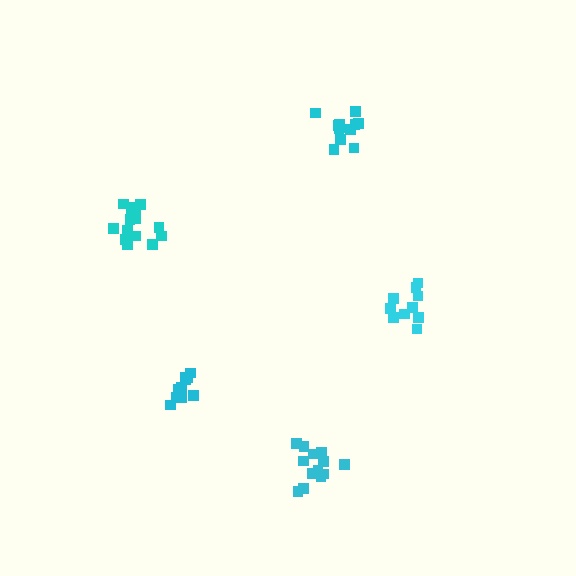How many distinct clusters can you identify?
There are 5 distinct clusters.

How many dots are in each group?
Group 1: 16 dots, Group 2: 10 dots, Group 3: 13 dots, Group 4: 12 dots, Group 5: 10 dots (61 total).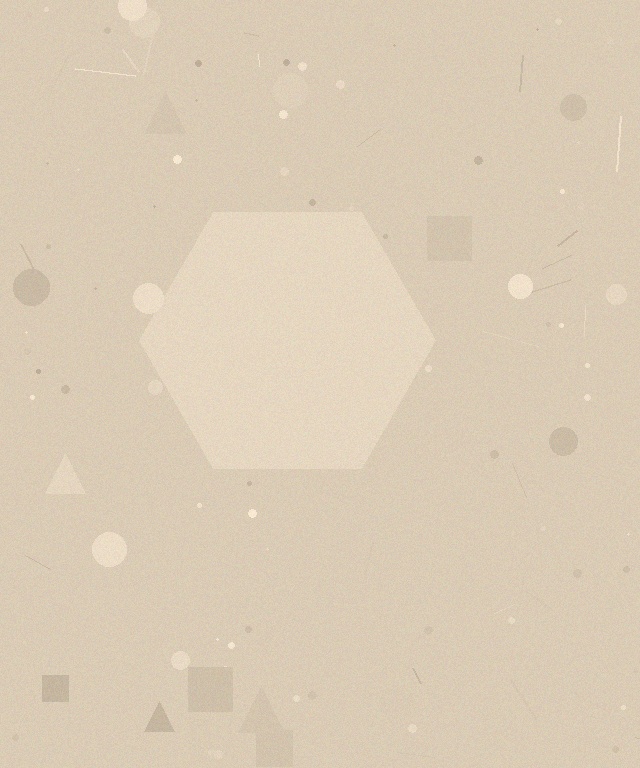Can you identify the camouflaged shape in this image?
The camouflaged shape is a hexagon.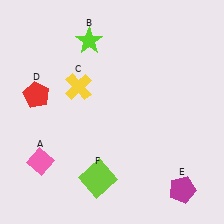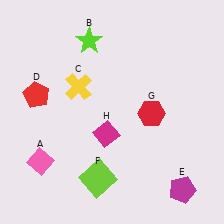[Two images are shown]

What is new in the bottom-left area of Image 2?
A magenta diamond (H) was added in the bottom-left area of Image 2.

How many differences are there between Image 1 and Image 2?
There are 2 differences between the two images.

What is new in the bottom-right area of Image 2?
A red hexagon (G) was added in the bottom-right area of Image 2.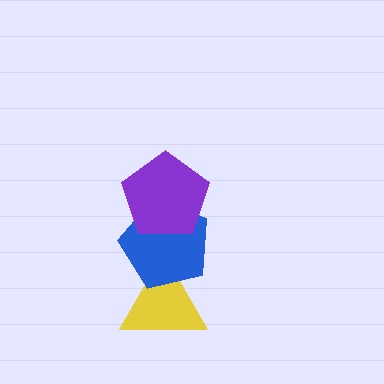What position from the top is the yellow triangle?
The yellow triangle is 3rd from the top.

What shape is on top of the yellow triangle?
The blue pentagon is on top of the yellow triangle.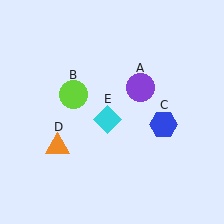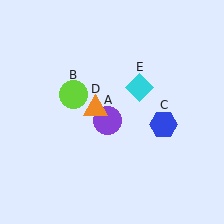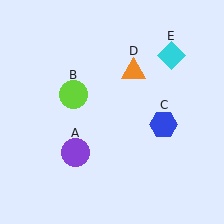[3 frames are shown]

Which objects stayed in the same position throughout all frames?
Lime circle (object B) and blue hexagon (object C) remained stationary.